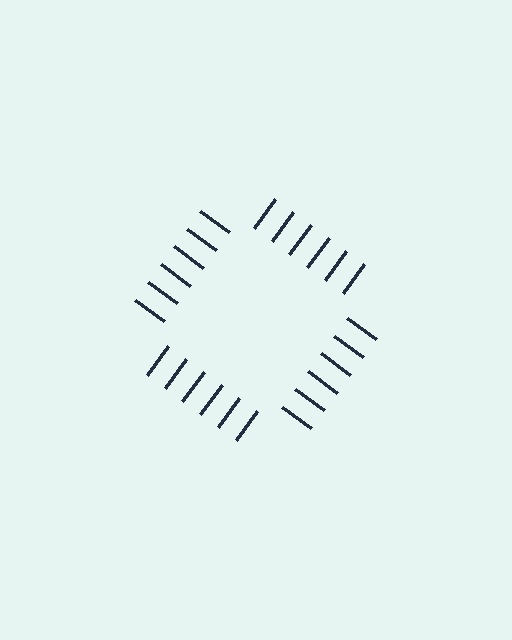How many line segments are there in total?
24 — 6 along each of the 4 edges.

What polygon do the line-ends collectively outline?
An illusory square — the line segments terminate on its edges but no continuous stroke is drawn.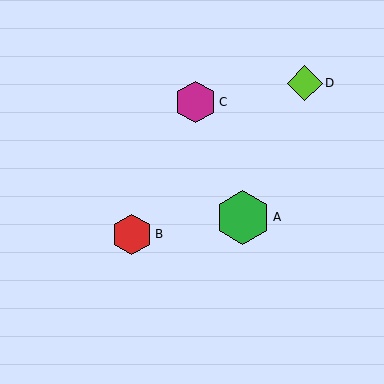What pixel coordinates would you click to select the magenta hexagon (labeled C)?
Click at (195, 102) to select the magenta hexagon C.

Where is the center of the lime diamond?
The center of the lime diamond is at (305, 83).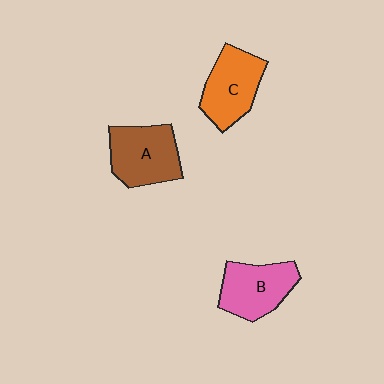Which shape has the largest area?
Shape A (brown).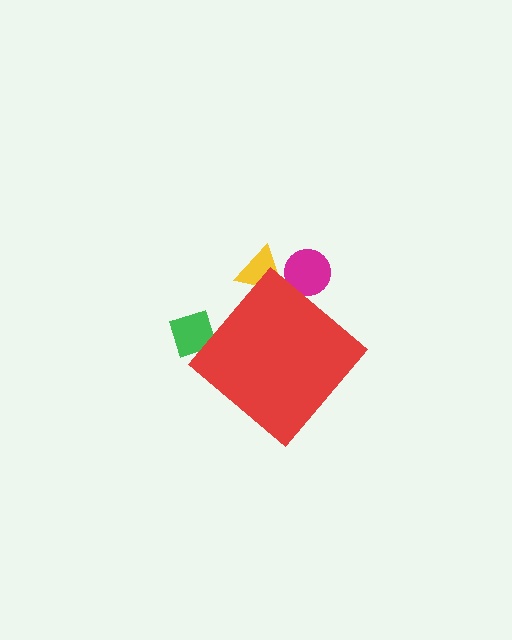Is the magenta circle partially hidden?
Yes, the magenta circle is partially hidden behind the red diamond.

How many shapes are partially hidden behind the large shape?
3 shapes are partially hidden.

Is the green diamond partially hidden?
Yes, the green diamond is partially hidden behind the red diamond.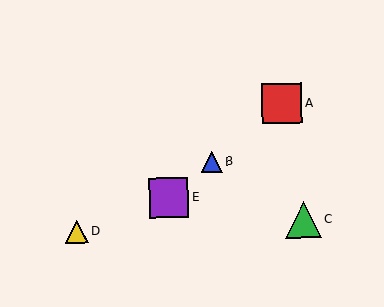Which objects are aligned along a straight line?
Objects A, B, E are aligned along a straight line.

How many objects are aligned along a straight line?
3 objects (A, B, E) are aligned along a straight line.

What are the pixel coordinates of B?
Object B is at (212, 162).